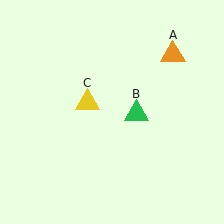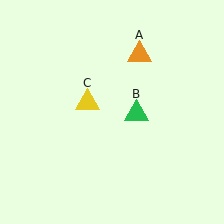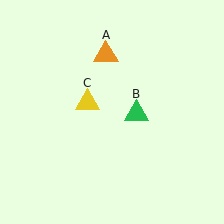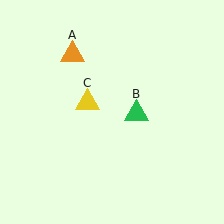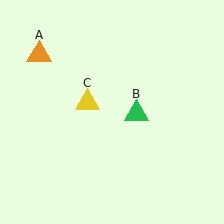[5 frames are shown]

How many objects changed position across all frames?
1 object changed position: orange triangle (object A).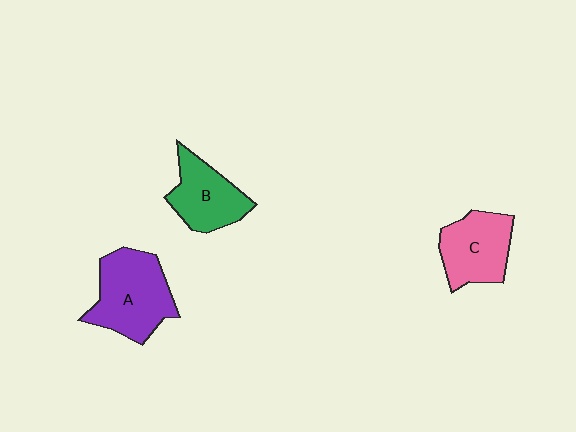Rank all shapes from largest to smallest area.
From largest to smallest: A (purple), C (pink), B (green).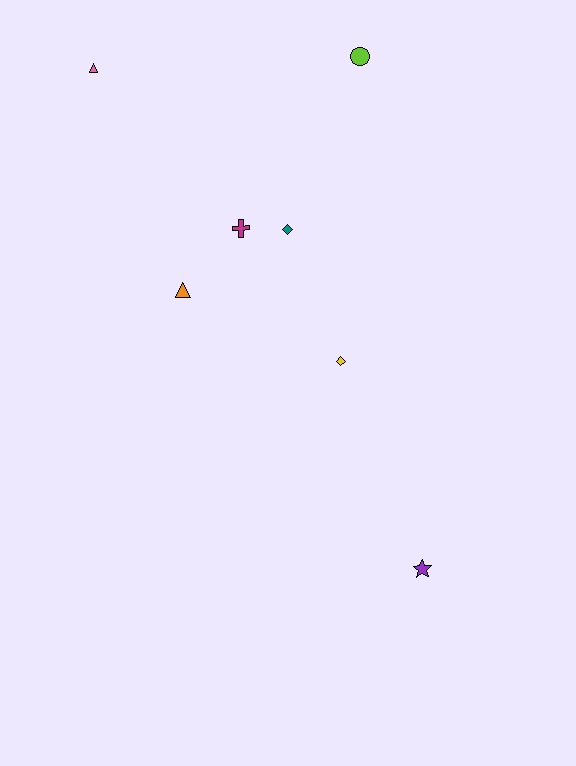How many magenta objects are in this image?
There is 1 magenta object.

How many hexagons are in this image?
There are no hexagons.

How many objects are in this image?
There are 7 objects.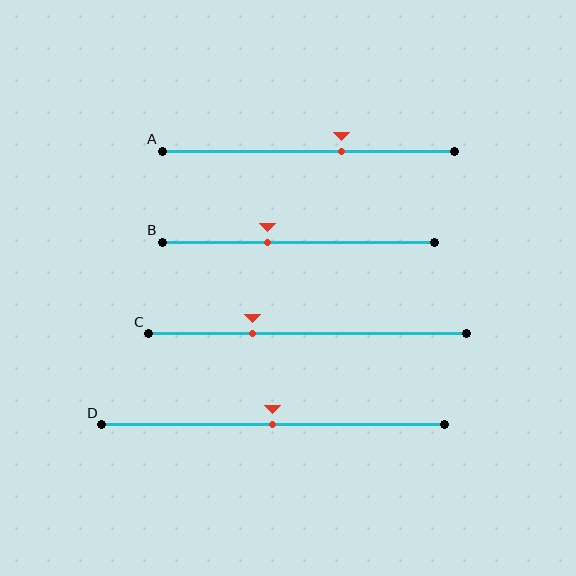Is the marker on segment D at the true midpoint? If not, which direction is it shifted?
Yes, the marker on segment D is at the true midpoint.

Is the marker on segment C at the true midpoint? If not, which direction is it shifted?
No, the marker on segment C is shifted to the left by about 18% of the segment length.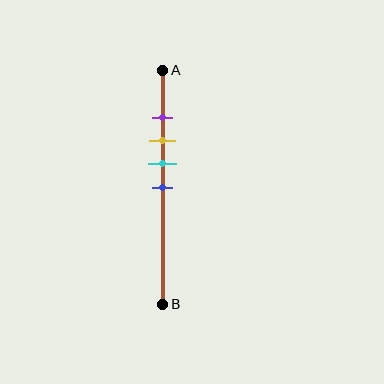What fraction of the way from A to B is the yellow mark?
The yellow mark is approximately 30% (0.3) of the way from A to B.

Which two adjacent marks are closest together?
The purple and yellow marks are the closest adjacent pair.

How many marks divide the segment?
There are 4 marks dividing the segment.